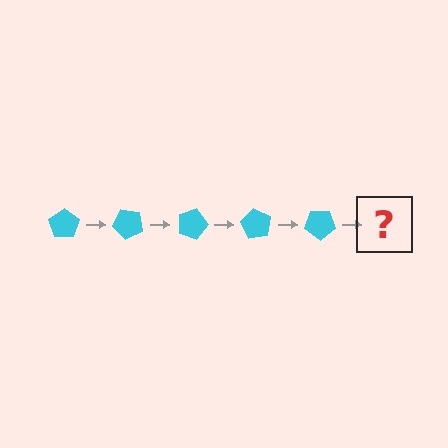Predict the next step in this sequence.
The next step is a cyan pentagon rotated 225 degrees.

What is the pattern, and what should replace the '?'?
The pattern is that the pentagon rotates 45 degrees each step. The '?' should be a cyan pentagon rotated 225 degrees.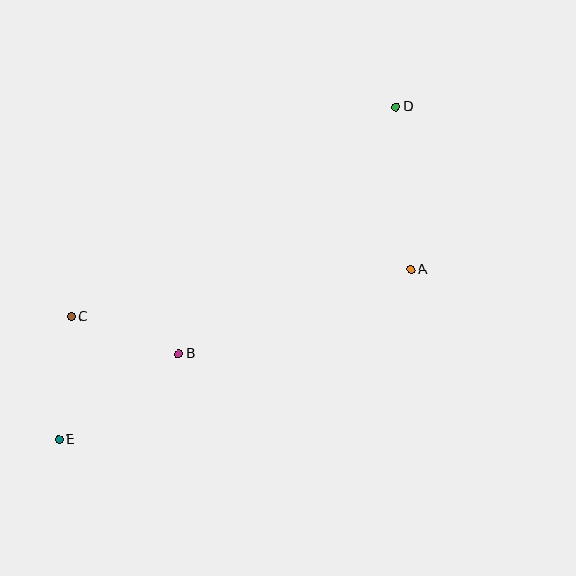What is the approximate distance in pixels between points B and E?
The distance between B and E is approximately 148 pixels.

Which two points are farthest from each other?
Points D and E are farthest from each other.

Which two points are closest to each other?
Points B and C are closest to each other.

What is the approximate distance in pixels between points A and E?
The distance between A and E is approximately 391 pixels.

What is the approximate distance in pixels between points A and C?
The distance between A and C is approximately 343 pixels.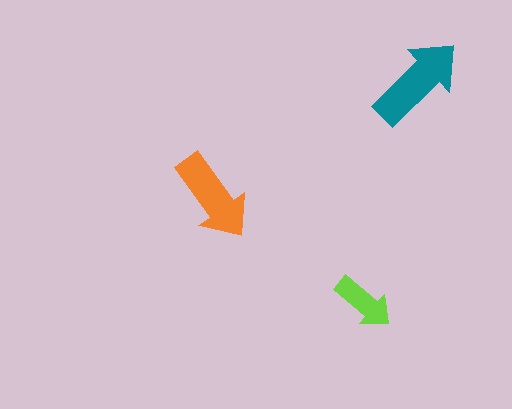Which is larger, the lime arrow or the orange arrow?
The orange one.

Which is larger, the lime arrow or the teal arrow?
The teal one.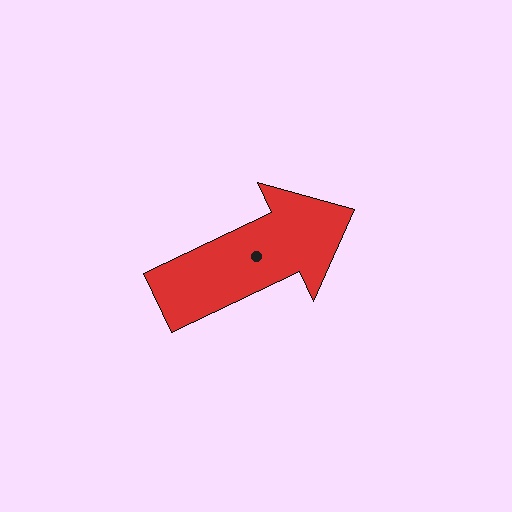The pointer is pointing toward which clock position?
Roughly 2 o'clock.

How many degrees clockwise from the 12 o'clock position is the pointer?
Approximately 65 degrees.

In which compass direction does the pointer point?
Northeast.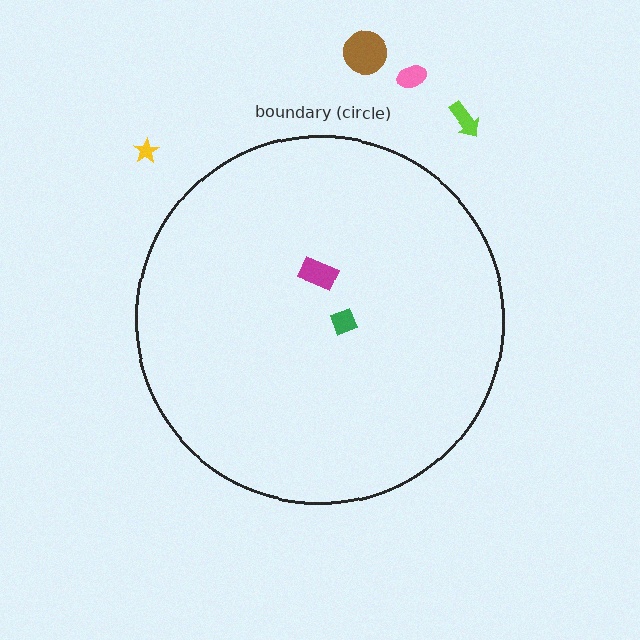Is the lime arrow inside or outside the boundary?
Outside.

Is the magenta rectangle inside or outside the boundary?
Inside.